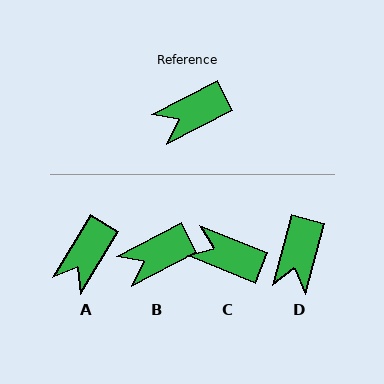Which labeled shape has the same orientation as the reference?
B.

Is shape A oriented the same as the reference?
No, it is off by about 32 degrees.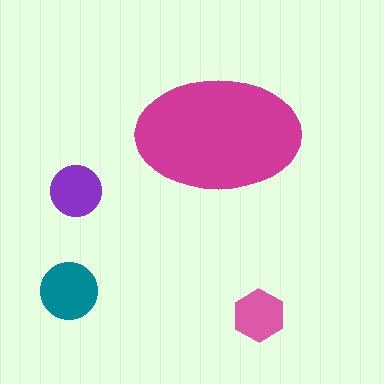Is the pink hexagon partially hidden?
No, the pink hexagon is fully visible.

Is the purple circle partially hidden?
No, the purple circle is fully visible.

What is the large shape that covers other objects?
A magenta ellipse.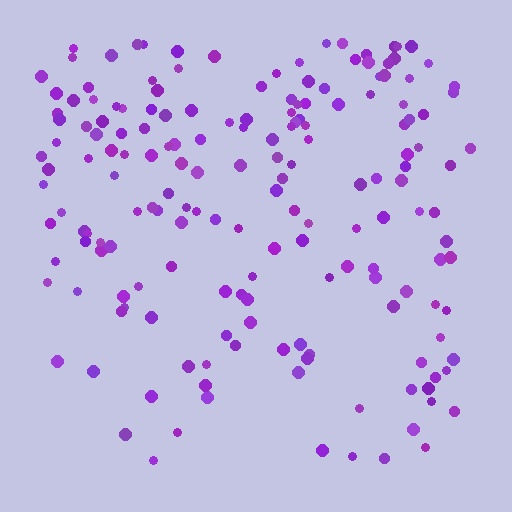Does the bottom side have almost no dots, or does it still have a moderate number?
Still a moderate number, just noticeably fewer than the top.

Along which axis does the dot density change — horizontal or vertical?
Vertical.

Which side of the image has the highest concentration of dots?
The top.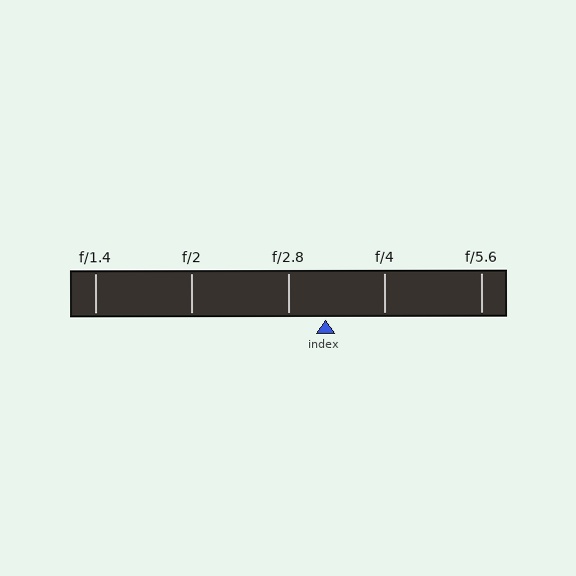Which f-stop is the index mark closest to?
The index mark is closest to f/2.8.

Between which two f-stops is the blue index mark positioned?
The index mark is between f/2.8 and f/4.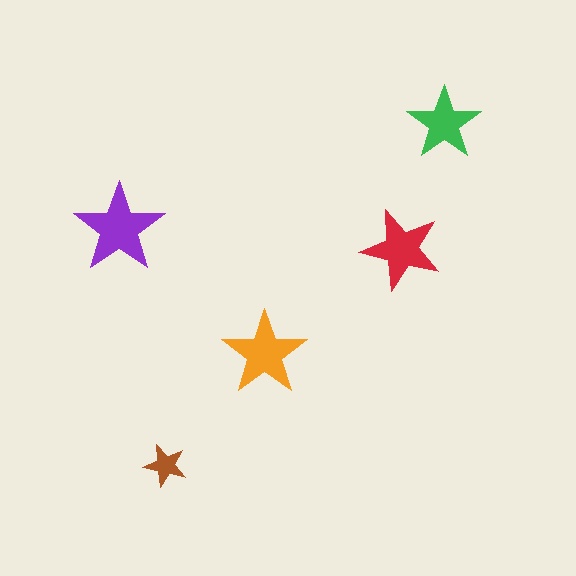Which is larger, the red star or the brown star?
The red one.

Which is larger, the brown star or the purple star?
The purple one.